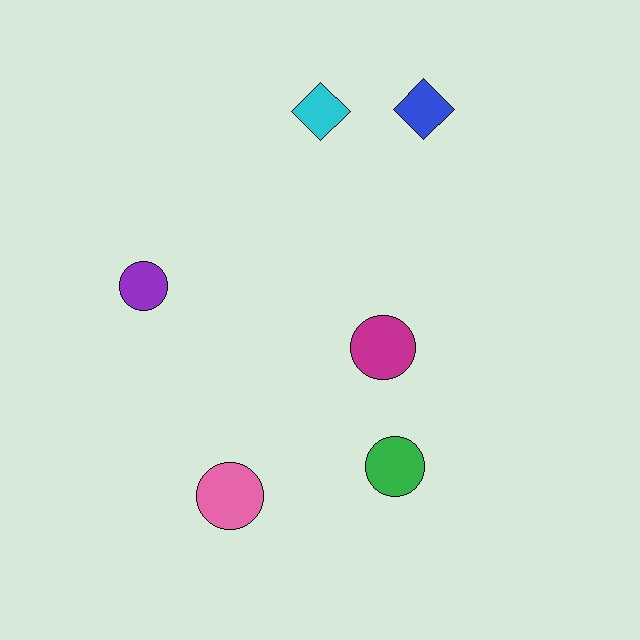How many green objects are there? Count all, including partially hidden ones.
There is 1 green object.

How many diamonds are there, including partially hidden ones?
There are 2 diamonds.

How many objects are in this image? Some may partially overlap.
There are 6 objects.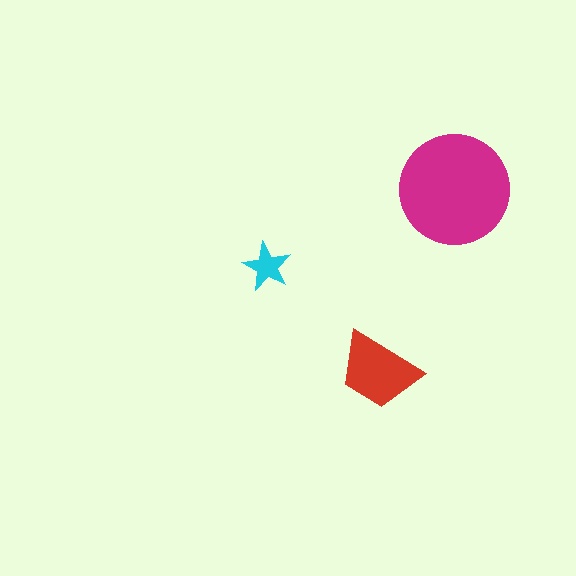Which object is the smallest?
The cyan star.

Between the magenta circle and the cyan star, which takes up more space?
The magenta circle.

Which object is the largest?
The magenta circle.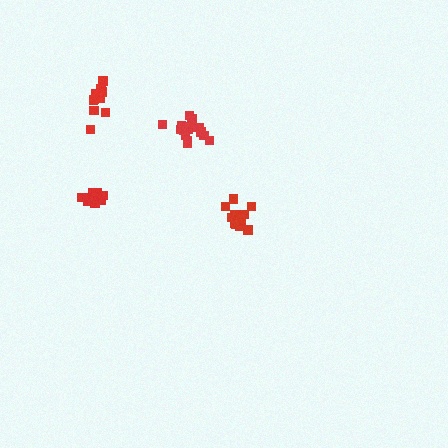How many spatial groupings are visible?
There are 4 spatial groupings.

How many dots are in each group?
Group 1: 12 dots, Group 2: 16 dots, Group 3: 11 dots, Group 4: 11 dots (50 total).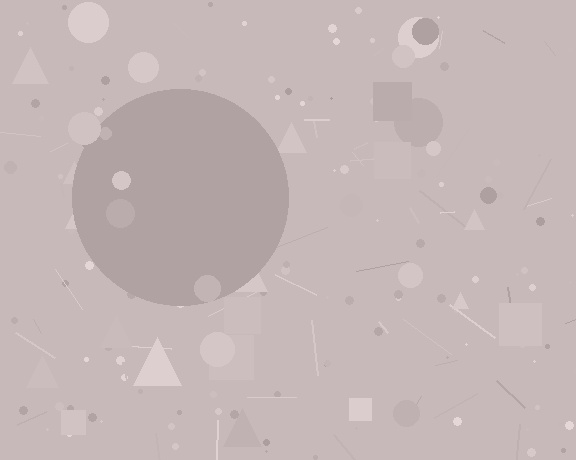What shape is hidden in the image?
A circle is hidden in the image.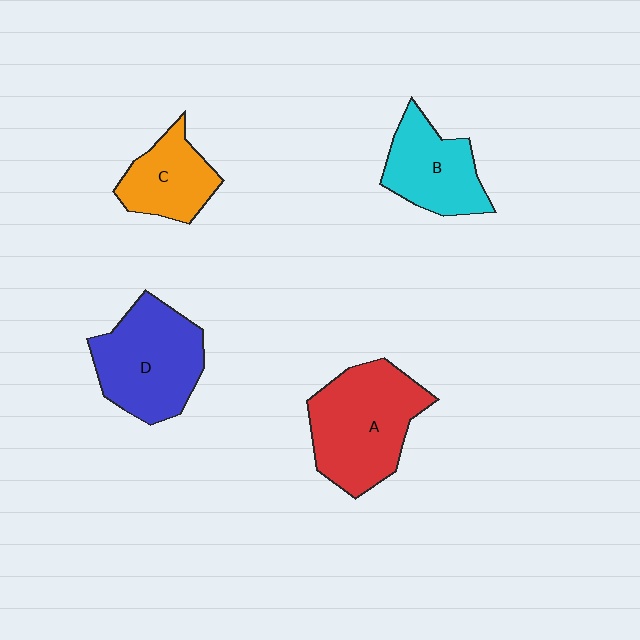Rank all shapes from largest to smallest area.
From largest to smallest: A (red), D (blue), B (cyan), C (orange).